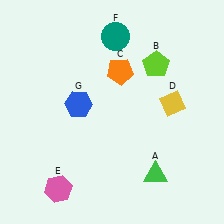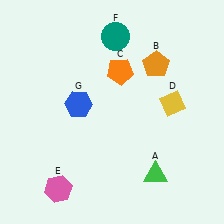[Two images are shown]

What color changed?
The pentagon (B) changed from lime in Image 1 to orange in Image 2.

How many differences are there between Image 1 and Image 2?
There is 1 difference between the two images.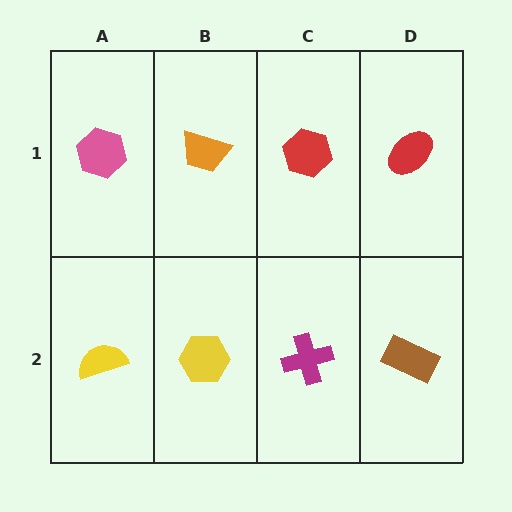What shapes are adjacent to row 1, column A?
A yellow semicircle (row 2, column A), an orange trapezoid (row 1, column B).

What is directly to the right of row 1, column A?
An orange trapezoid.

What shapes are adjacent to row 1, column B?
A yellow hexagon (row 2, column B), a pink hexagon (row 1, column A), a red hexagon (row 1, column C).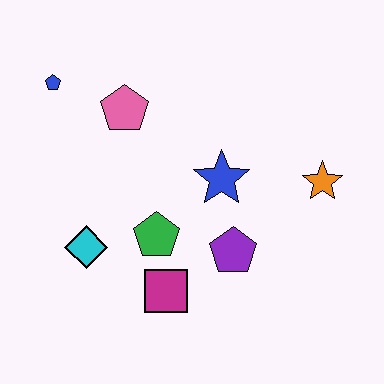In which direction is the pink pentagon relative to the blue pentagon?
The pink pentagon is to the right of the blue pentagon.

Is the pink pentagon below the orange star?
No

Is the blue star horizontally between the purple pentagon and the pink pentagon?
Yes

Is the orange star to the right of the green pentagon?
Yes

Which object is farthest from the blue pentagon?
The orange star is farthest from the blue pentagon.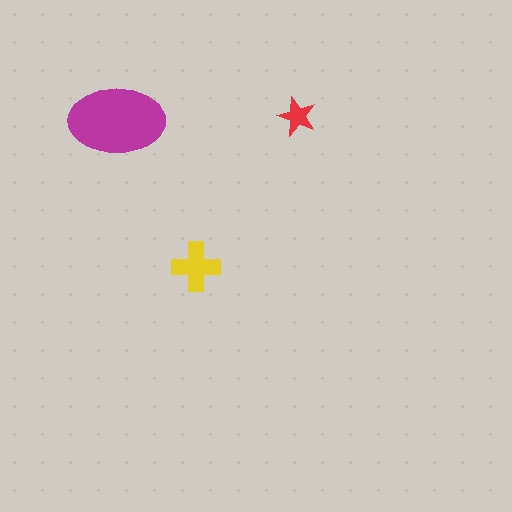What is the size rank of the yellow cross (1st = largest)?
2nd.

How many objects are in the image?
There are 3 objects in the image.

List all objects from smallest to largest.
The red star, the yellow cross, the magenta ellipse.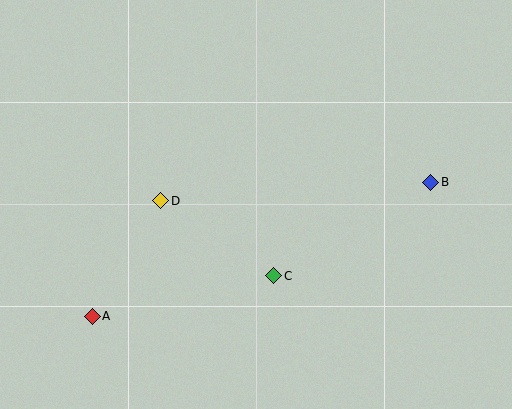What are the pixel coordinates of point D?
Point D is at (161, 201).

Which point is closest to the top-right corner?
Point B is closest to the top-right corner.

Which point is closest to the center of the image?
Point C at (274, 276) is closest to the center.